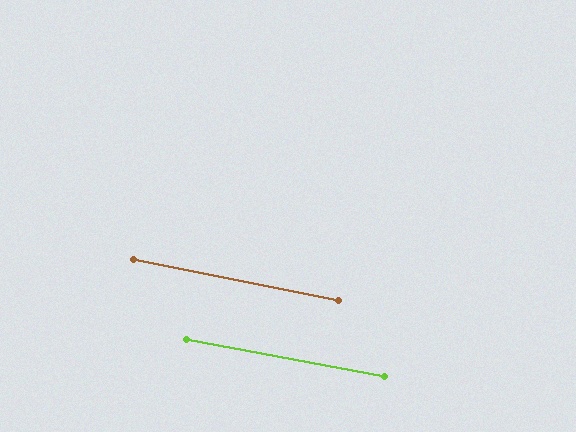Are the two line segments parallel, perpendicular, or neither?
Parallel — their directions differ by only 0.9°.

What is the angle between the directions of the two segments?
Approximately 1 degree.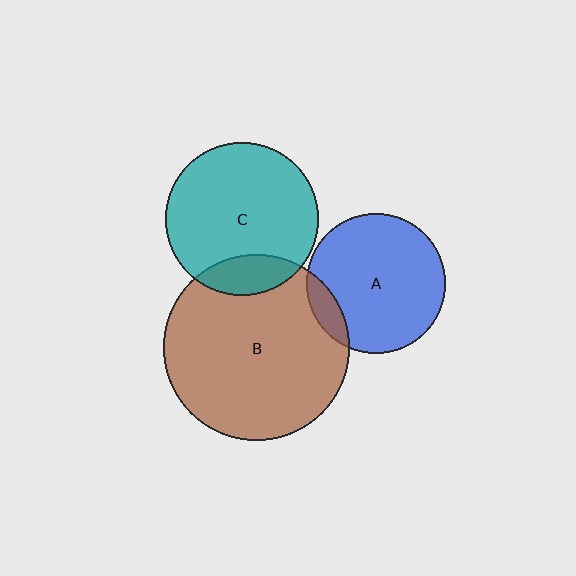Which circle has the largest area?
Circle B (brown).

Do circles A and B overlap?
Yes.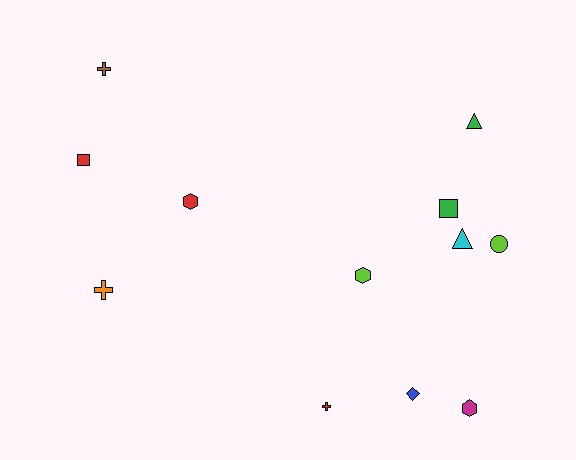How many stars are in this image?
There are no stars.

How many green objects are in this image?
There are 2 green objects.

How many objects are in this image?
There are 12 objects.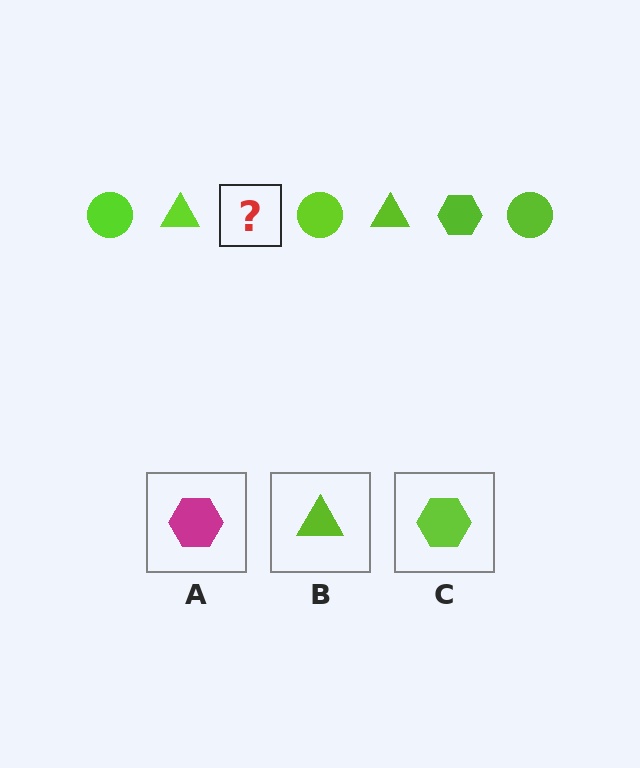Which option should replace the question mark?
Option C.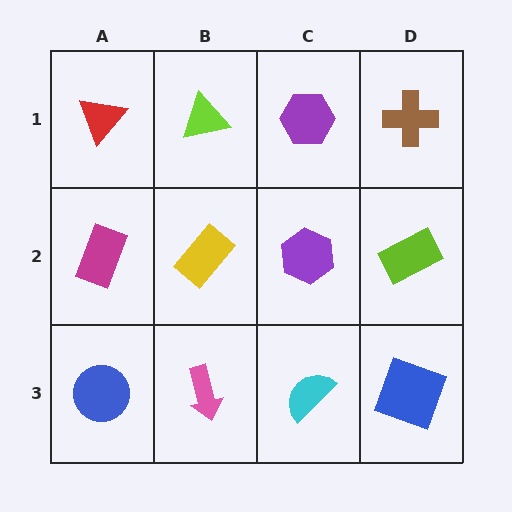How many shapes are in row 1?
4 shapes.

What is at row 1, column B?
A lime triangle.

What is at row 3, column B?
A pink arrow.